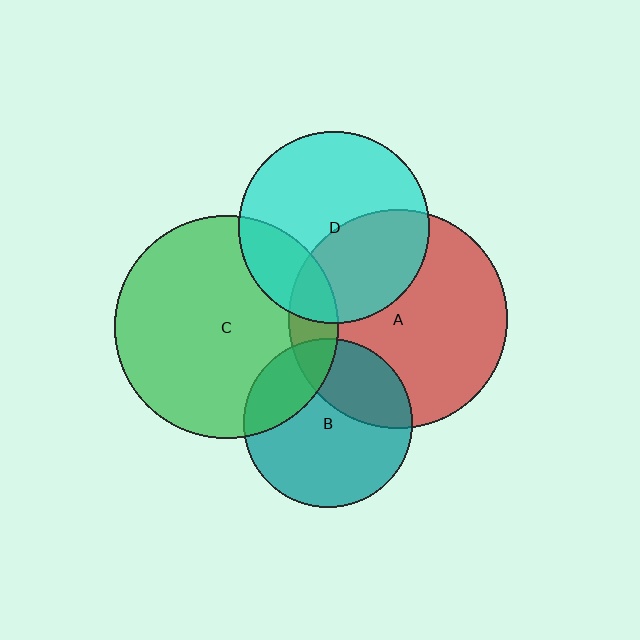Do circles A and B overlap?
Yes.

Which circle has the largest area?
Circle C (green).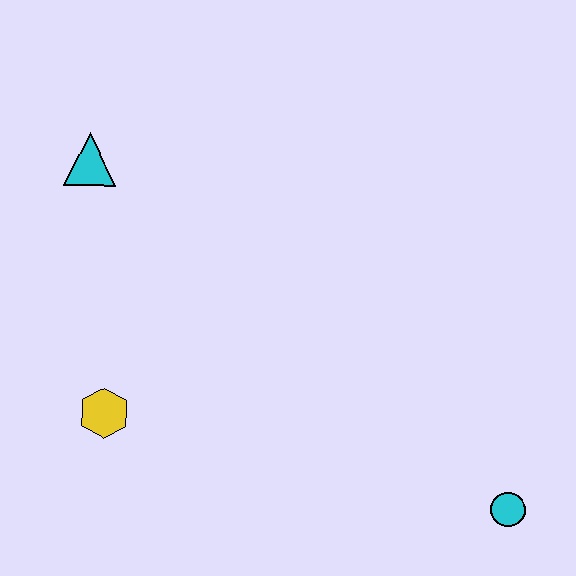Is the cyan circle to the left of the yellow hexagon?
No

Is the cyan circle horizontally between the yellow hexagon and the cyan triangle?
No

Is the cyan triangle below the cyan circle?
No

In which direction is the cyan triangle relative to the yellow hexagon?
The cyan triangle is above the yellow hexagon.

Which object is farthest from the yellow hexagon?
The cyan circle is farthest from the yellow hexagon.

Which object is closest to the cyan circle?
The yellow hexagon is closest to the cyan circle.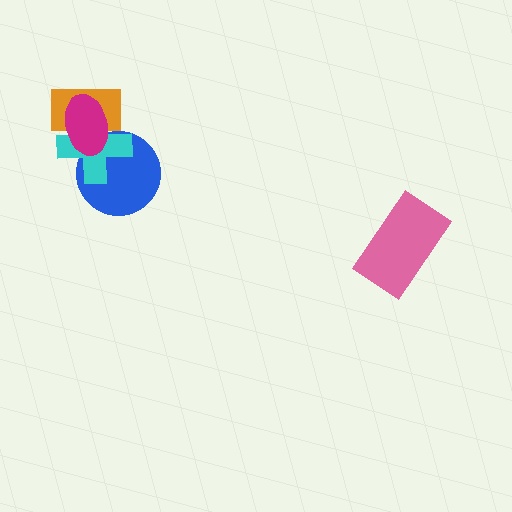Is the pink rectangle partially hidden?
No, no other shape covers it.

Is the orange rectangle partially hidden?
Yes, it is partially covered by another shape.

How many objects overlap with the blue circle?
2 objects overlap with the blue circle.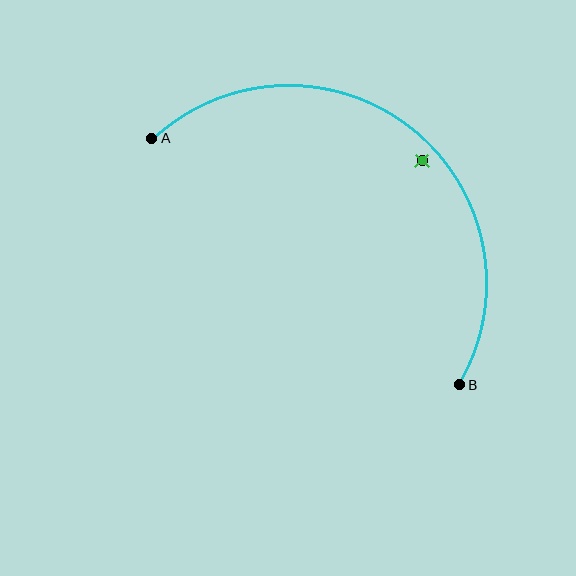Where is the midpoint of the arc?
The arc midpoint is the point on the curve farthest from the straight line joining A and B. It sits above and to the right of that line.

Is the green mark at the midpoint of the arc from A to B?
No — the green mark does not lie on the arc at all. It sits slightly inside the curve.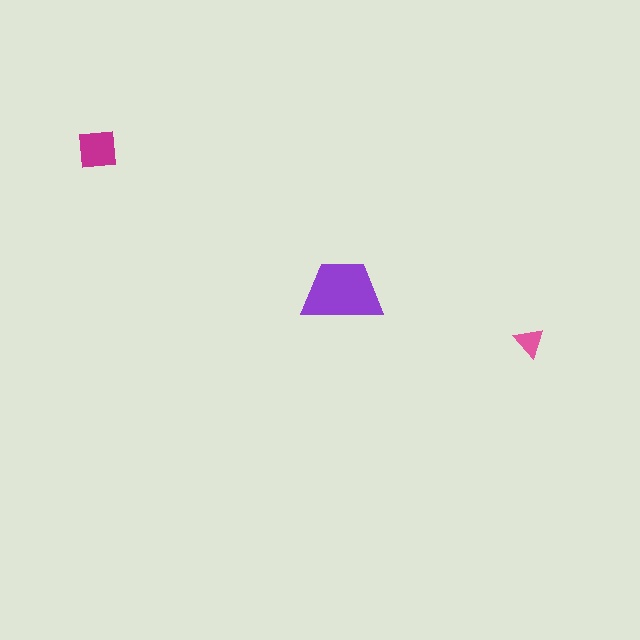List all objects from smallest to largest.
The pink triangle, the magenta square, the purple trapezoid.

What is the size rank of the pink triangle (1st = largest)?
3rd.